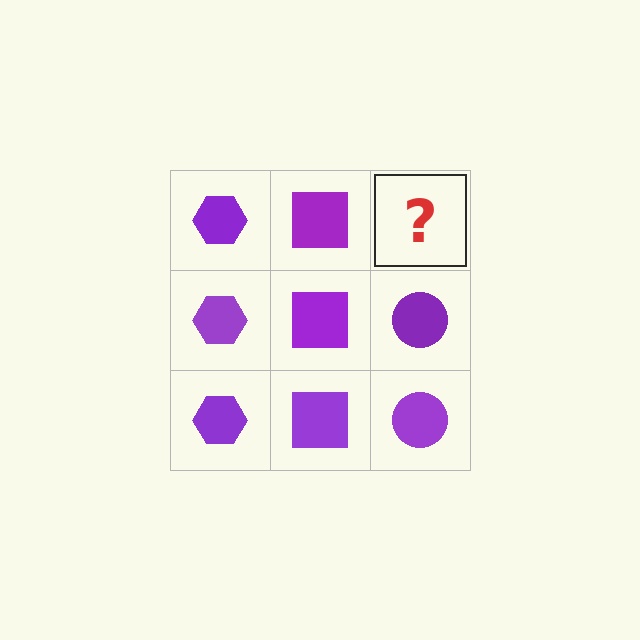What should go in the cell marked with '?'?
The missing cell should contain a purple circle.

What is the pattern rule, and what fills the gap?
The rule is that each column has a consistent shape. The gap should be filled with a purple circle.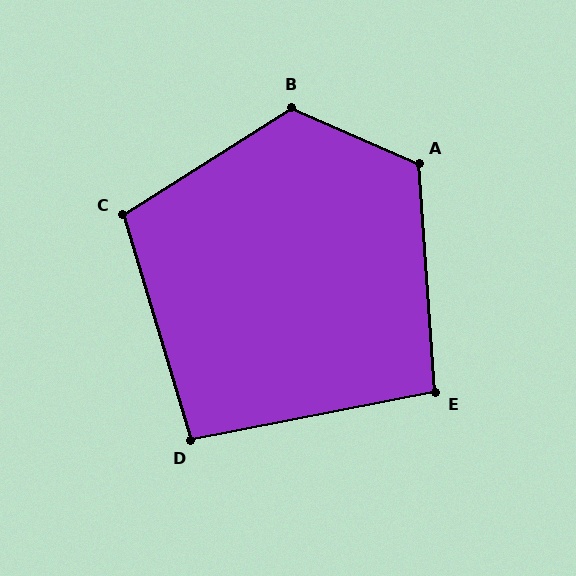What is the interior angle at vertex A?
Approximately 118 degrees (obtuse).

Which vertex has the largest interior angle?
B, at approximately 124 degrees.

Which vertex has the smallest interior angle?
D, at approximately 96 degrees.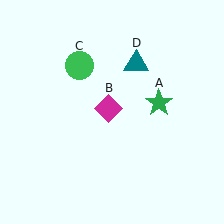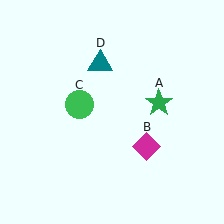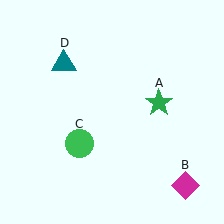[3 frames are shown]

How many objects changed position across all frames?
3 objects changed position: magenta diamond (object B), green circle (object C), teal triangle (object D).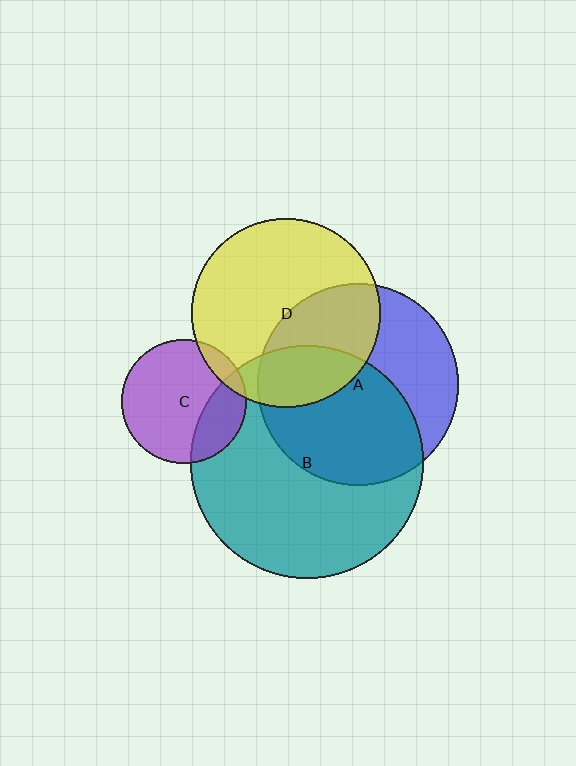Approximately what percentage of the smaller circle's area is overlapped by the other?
Approximately 20%.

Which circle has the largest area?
Circle B (teal).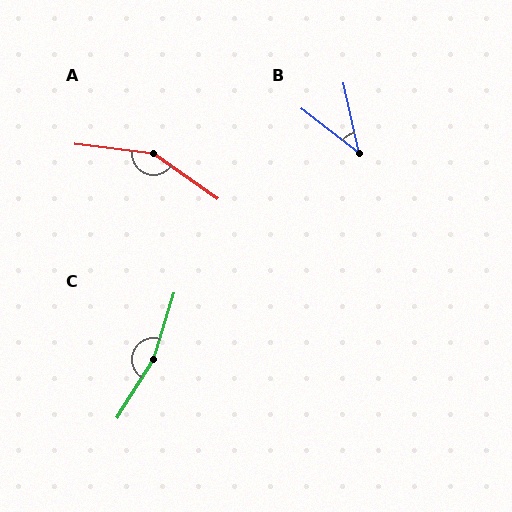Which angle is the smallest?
B, at approximately 40 degrees.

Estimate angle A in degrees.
Approximately 152 degrees.